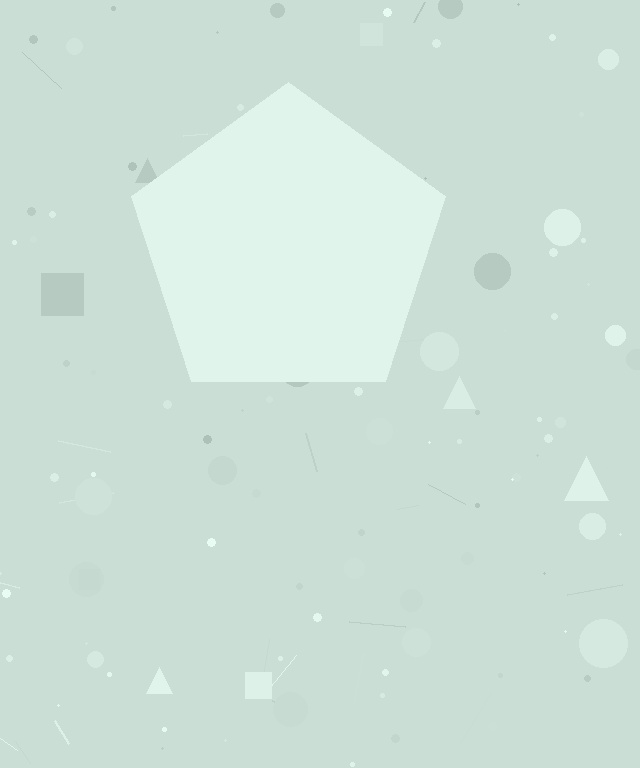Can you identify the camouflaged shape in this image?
The camouflaged shape is a pentagon.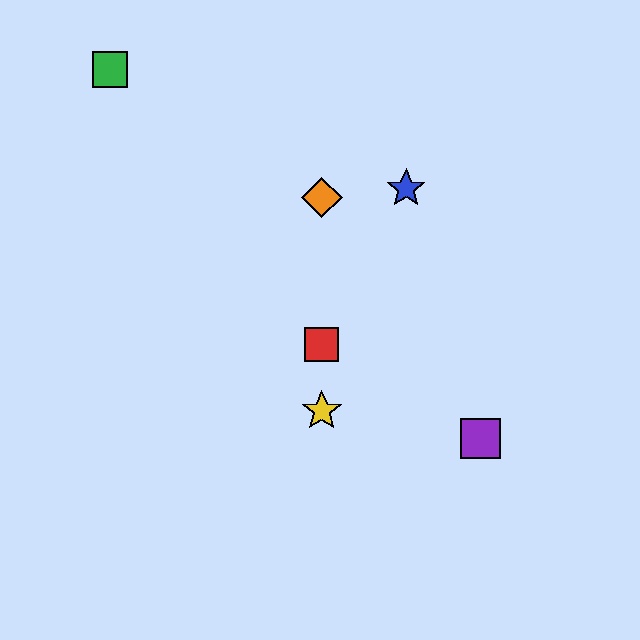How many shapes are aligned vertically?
3 shapes (the red square, the yellow star, the orange diamond) are aligned vertically.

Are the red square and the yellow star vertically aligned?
Yes, both are at x≈322.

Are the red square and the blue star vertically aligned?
No, the red square is at x≈322 and the blue star is at x≈406.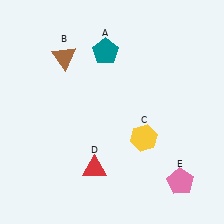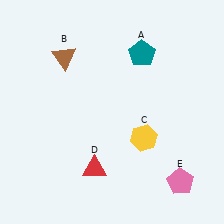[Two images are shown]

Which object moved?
The teal pentagon (A) moved right.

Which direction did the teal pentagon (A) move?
The teal pentagon (A) moved right.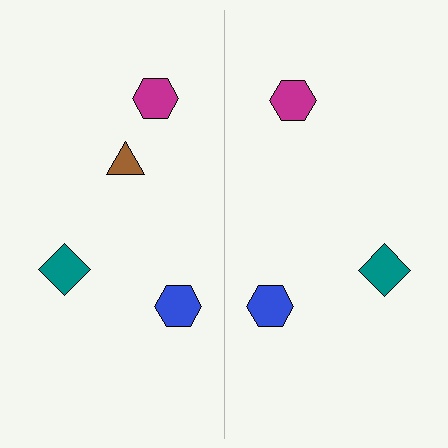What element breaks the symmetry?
A brown triangle is missing from the right side.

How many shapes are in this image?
There are 7 shapes in this image.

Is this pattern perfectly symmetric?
No, the pattern is not perfectly symmetric. A brown triangle is missing from the right side.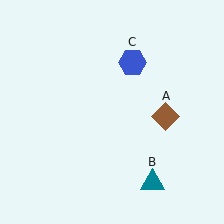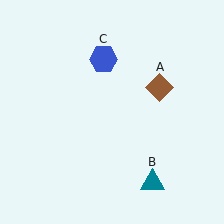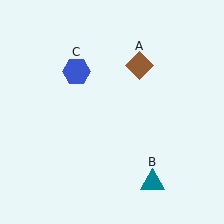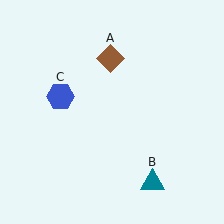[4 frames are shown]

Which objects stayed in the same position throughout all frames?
Teal triangle (object B) remained stationary.